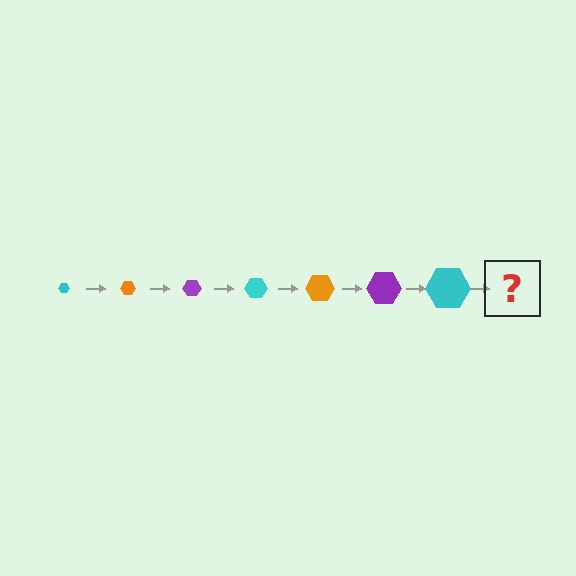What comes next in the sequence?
The next element should be an orange hexagon, larger than the previous one.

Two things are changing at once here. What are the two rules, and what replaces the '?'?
The two rules are that the hexagon grows larger each step and the color cycles through cyan, orange, and purple. The '?' should be an orange hexagon, larger than the previous one.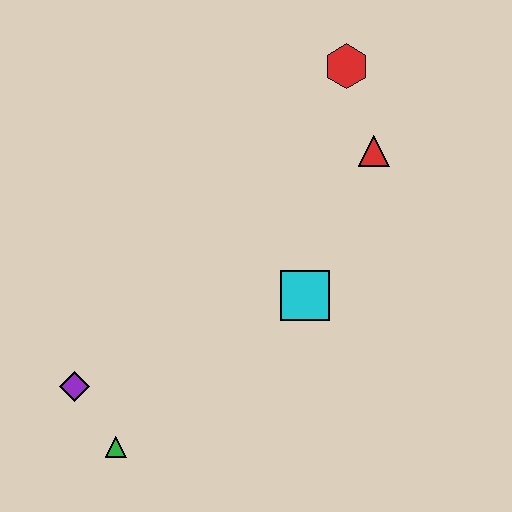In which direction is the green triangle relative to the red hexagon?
The green triangle is below the red hexagon.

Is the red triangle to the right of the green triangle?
Yes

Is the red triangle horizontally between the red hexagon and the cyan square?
No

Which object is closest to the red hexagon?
The red triangle is closest to the red hexagon.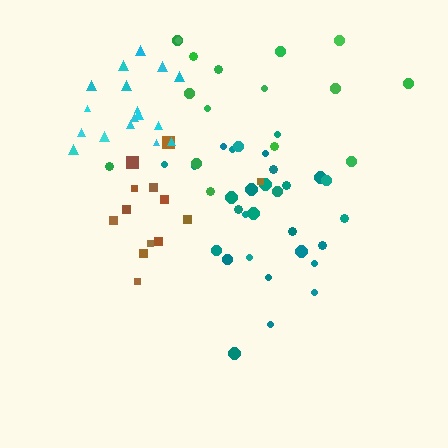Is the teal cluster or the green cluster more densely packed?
Teal.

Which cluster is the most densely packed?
Cyan.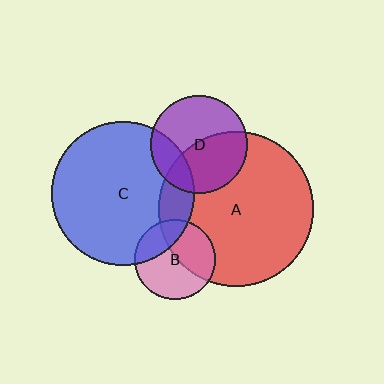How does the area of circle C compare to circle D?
Approximately 2.2 times.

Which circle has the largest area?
Circle A (red).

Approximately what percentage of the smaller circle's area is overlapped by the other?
Approximately 40%.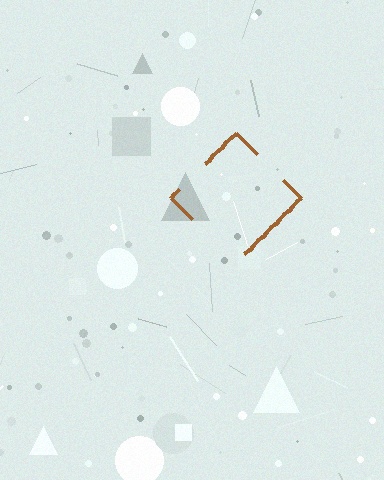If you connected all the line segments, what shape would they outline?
They would outline a diamond.